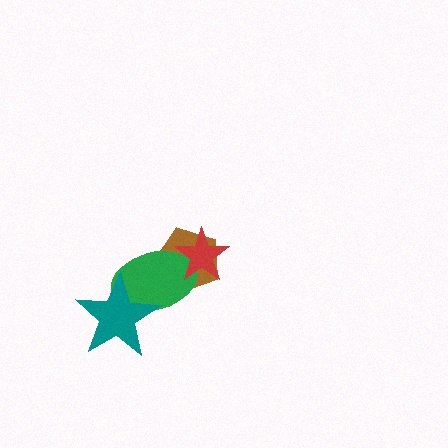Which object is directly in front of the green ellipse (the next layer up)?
The teal star is directly in front of the green ellipse.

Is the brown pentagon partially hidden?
Yes, it is partially covered by another shape.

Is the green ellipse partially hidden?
Yes, it is partially covered by another shape.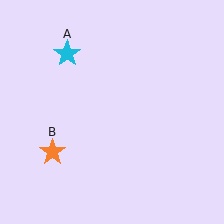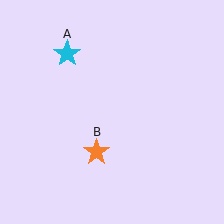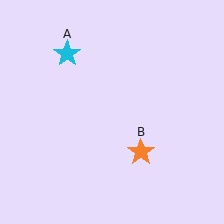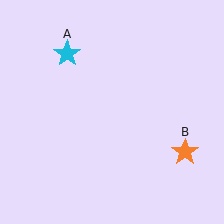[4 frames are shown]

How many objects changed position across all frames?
1 object changed position: orange star (object B).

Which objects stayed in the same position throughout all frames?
Cyan star (object A) remained stationary.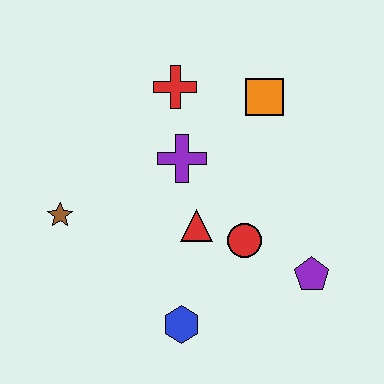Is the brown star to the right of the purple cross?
No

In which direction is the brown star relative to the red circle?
The brown star is to the left of the red circle.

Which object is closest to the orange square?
The red cross is closest to the orange square.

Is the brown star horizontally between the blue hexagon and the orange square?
No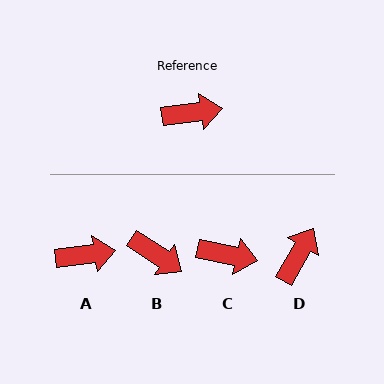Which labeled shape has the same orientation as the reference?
A.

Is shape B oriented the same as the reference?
No, it is off by about 42 degrees.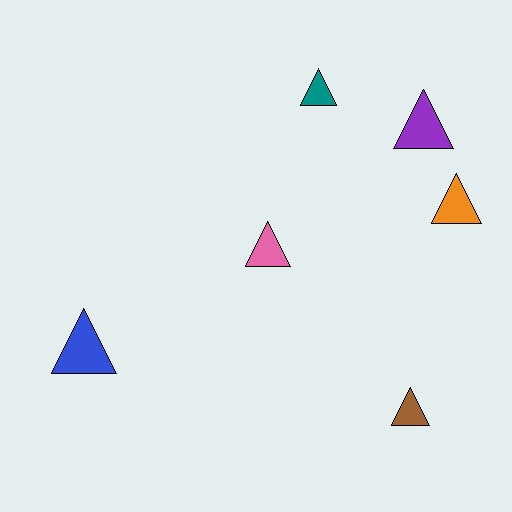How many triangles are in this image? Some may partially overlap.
There are 6 triangles.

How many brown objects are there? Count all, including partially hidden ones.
There is 1 brown object.